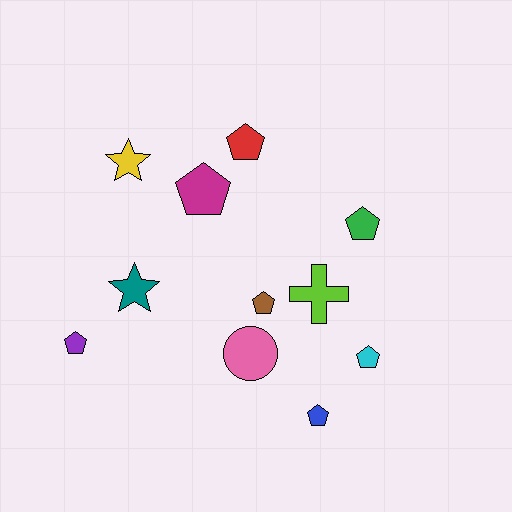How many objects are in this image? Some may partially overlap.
There are 11 objects.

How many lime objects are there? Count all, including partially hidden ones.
There is 1 lime object.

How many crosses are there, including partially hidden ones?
There is 1 cross.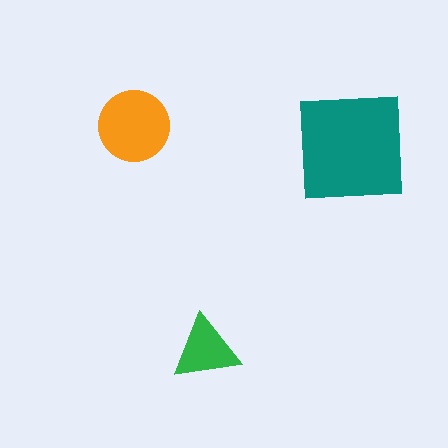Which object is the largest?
The teal square.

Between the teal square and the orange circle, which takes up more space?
The teal square.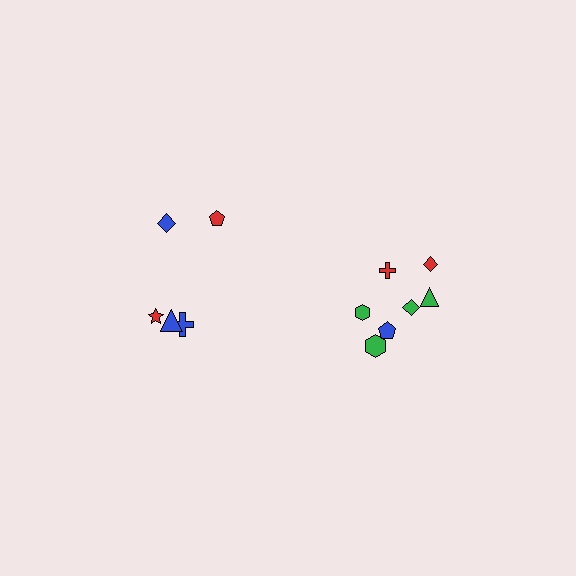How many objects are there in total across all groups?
There are 12 objects.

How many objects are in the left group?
There are 5 objects.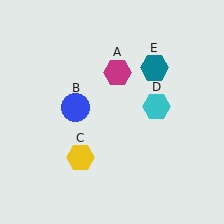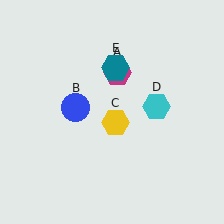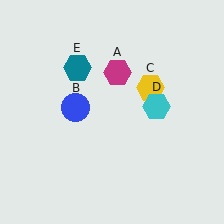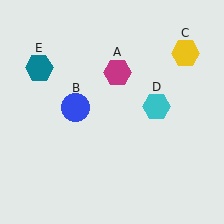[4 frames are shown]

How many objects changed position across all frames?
2 objects changed position: yellow hexagon (object C), teal hexagon (object E).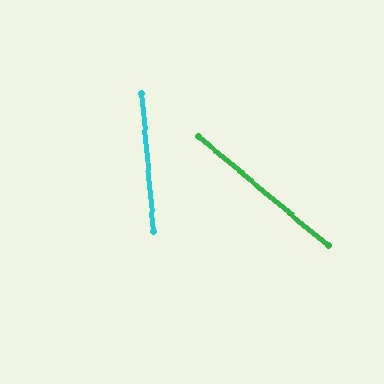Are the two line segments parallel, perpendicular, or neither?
Neither parallel nor perpendicular — they differ by about 45°.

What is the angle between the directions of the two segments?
Approximately 45 degrees.